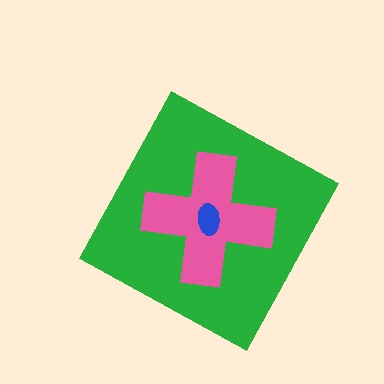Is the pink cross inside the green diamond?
Yes.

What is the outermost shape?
The green diamond.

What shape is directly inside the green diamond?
The pink cross.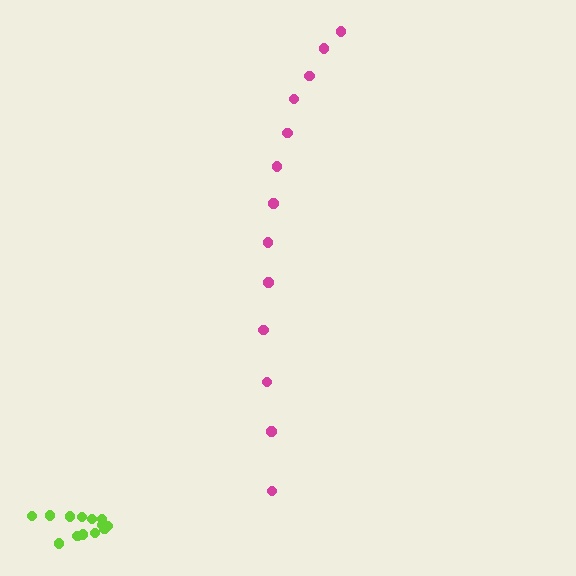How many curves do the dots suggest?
There are 2 distinct paths.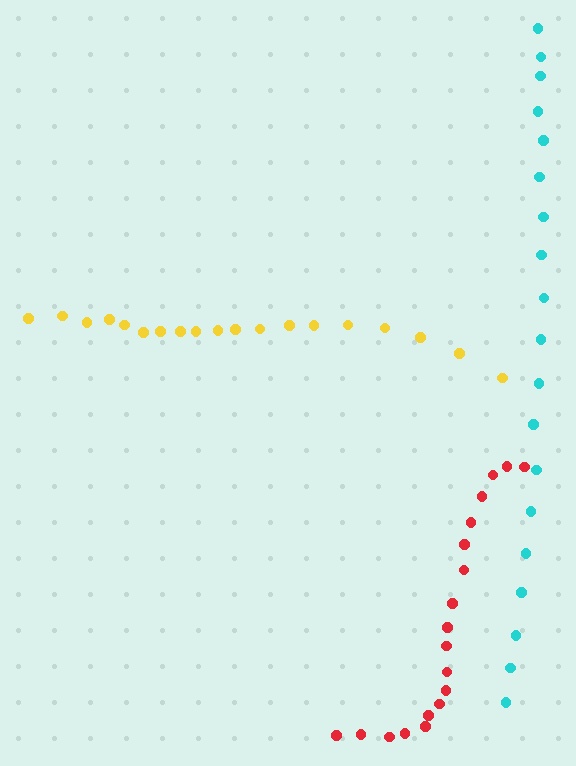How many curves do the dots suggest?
There are 3 distinct paths.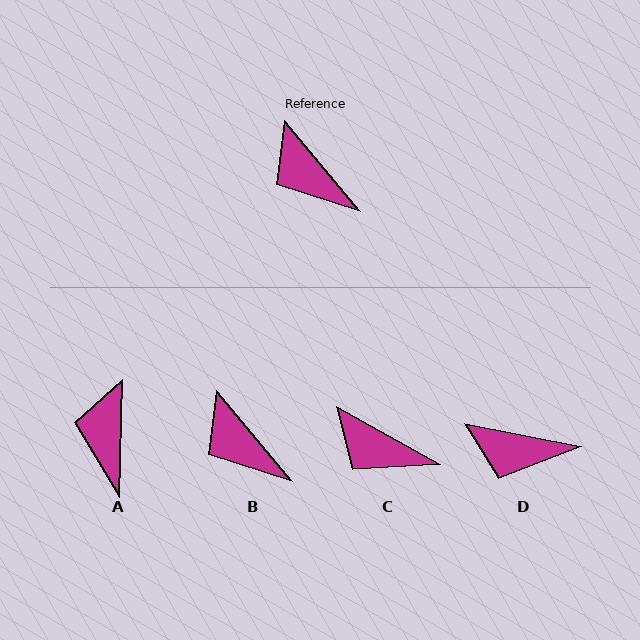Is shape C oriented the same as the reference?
No, it is off by about 21 degrees.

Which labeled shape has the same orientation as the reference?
B.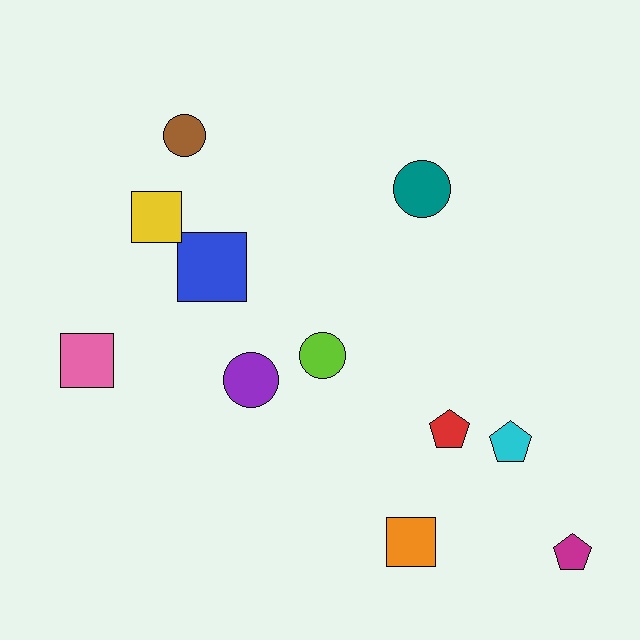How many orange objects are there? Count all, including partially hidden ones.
There is 1 orange object.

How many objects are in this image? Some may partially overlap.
There are 11 objects.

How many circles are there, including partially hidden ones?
There are 4 circles.